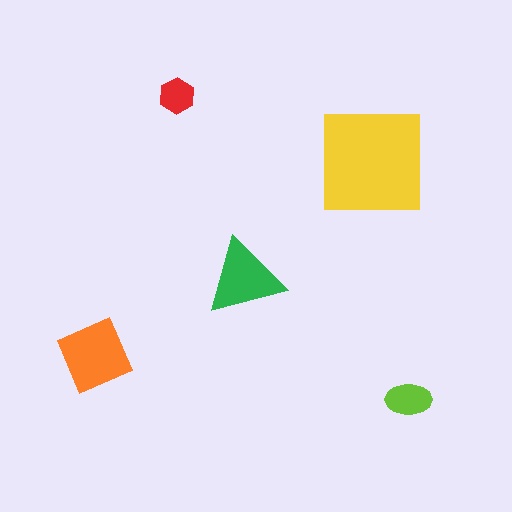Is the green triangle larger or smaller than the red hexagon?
Larger.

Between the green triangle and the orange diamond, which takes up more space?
The orange diamond.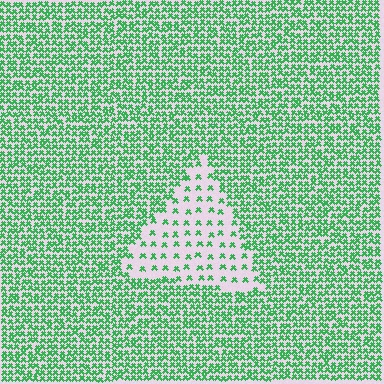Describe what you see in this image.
The image contains small green elements arranged at two different densities. A triangle-shaped region is visible where the elements are less densely packed than the surrounding area.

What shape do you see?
I see a triangle.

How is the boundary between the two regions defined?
The boundary is defined by a change in element density (approximately 3.1x ratio). All elements are the same color, size, and shape.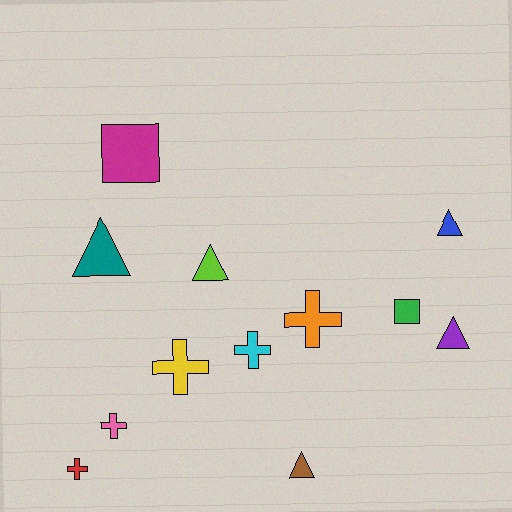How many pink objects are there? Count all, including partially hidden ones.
There is 1 pink object.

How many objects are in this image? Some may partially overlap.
There are 12 objects.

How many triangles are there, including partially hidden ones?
There are 5 triangles.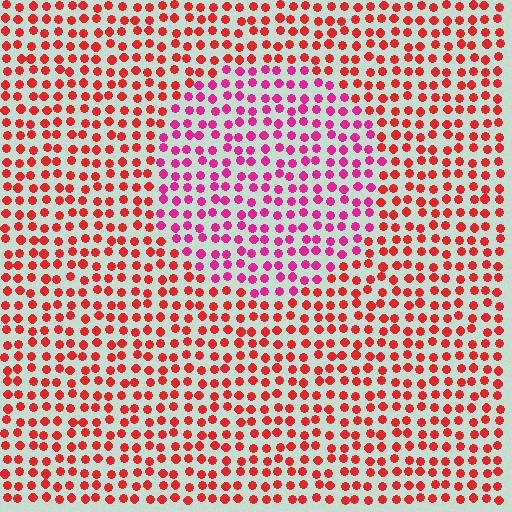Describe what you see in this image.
The image is filled with small red elements in a uniform arrangement. A circle-shaped region is visible where the elements are tinted to a slightly different hue, forming a subtle color boundary.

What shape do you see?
I see a circle.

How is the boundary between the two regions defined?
The boundary is defined purely by a slight shift in hue (about 36 degrees). Spacing, size, and orientation are identical on both sides.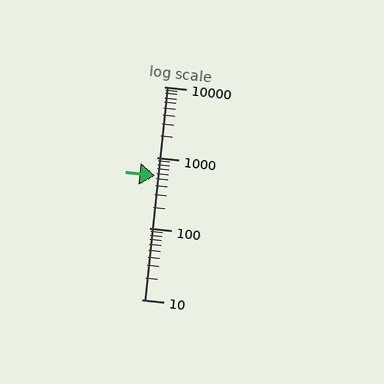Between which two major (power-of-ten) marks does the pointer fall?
The pointer is between 100 and 1000.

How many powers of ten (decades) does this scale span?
The scale spans 3 decades, from 10 to 10000.